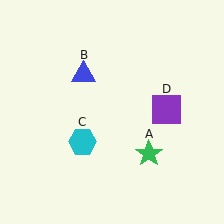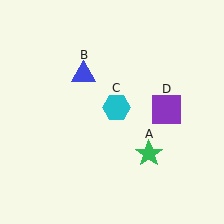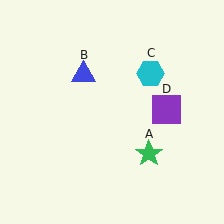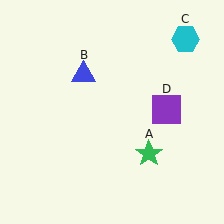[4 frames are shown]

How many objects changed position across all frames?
1 object changed position: cyan hexagon (object C).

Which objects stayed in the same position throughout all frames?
Green star (object A) and blue triangle (object B) and purple square (object D) remained stationary.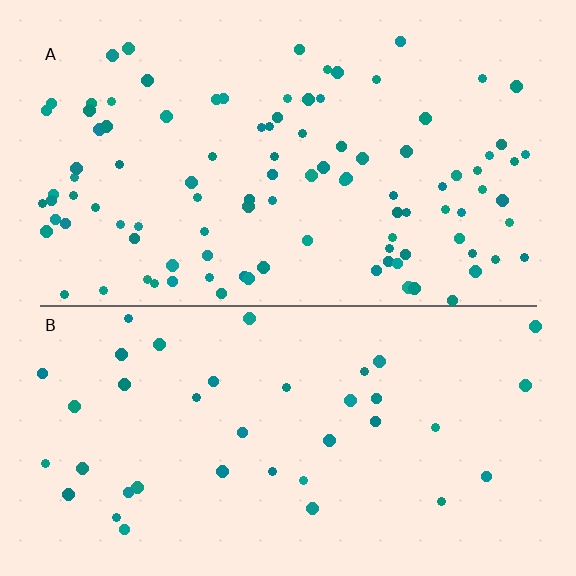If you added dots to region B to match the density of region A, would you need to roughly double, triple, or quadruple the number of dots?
Approximately triple.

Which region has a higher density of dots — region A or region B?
A (the top).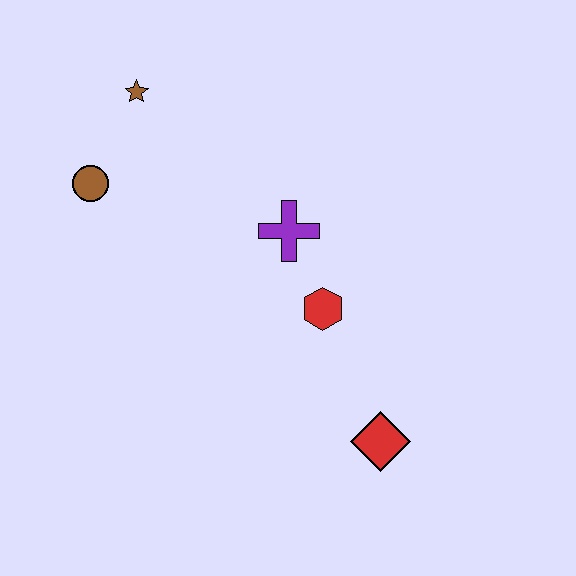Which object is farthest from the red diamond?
The brown star is farthest from the red diamond.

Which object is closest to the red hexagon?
The purple cross is closest to the red hexagon.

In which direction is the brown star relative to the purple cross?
The brown star is to the left of the purple cross.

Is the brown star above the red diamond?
Yes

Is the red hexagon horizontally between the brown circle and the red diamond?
Yes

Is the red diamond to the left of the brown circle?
No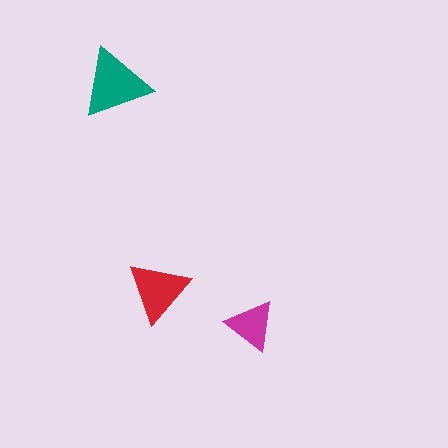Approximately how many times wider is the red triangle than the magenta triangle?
About 1.5 times wider.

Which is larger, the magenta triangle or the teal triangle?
The teal one.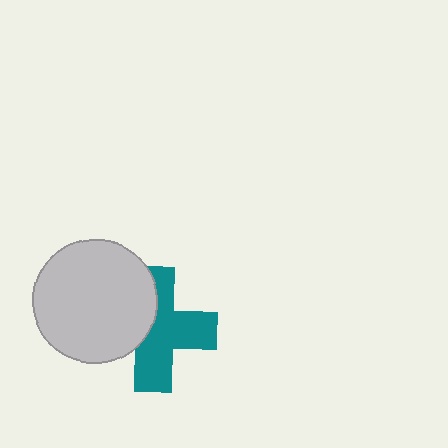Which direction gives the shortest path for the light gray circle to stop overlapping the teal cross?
Moving left gives the shortest separation.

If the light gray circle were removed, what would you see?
You would see the complete teal cross.